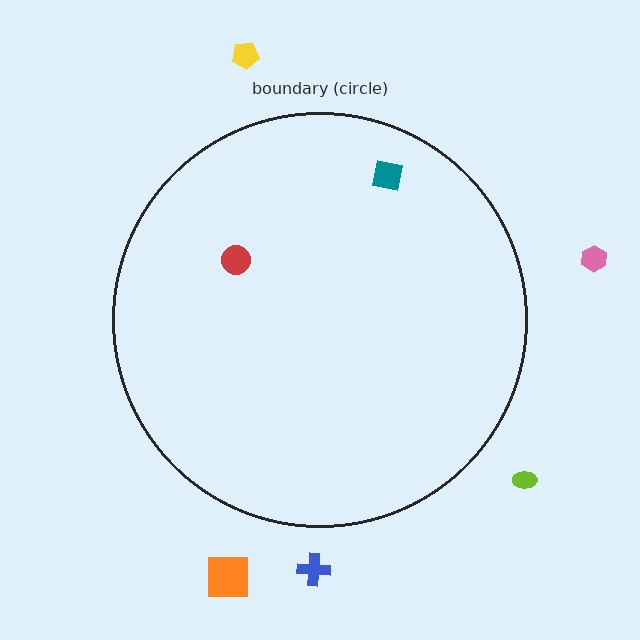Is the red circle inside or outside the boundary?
Inside.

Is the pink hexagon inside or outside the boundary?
Outside.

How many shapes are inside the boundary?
2 inside, 5 outside.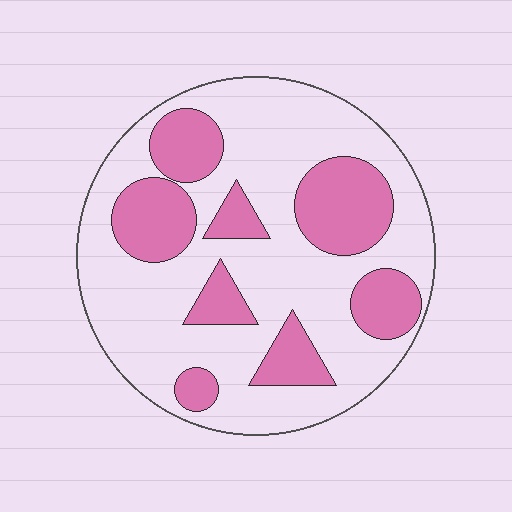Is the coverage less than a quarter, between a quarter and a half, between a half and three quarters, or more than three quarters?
Between a quarter and a half.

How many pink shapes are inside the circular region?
8.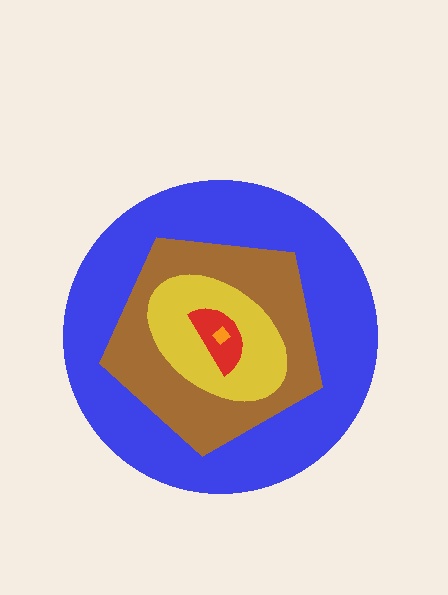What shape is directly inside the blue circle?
The brown pentagon.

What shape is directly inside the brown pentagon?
The yellow ellipse.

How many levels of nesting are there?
5.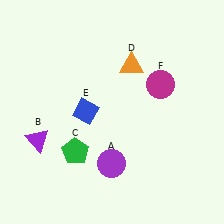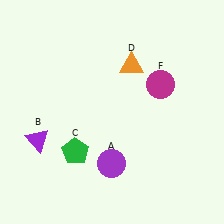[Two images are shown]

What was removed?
The blue diamond (E) was removed in Image 2.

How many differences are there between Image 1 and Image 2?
There is 1 difference between the two images.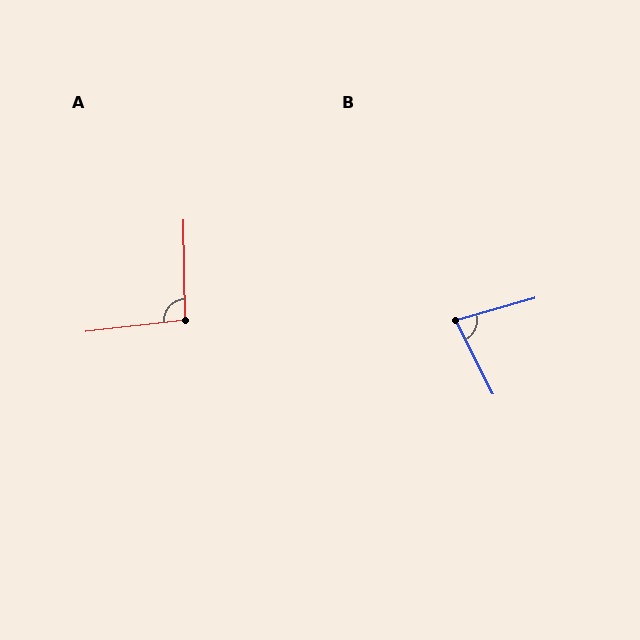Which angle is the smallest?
B, at approximately 78 degrees.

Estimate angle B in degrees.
Approximately 78 degrees.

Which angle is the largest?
A, at approximately 96 degrees.